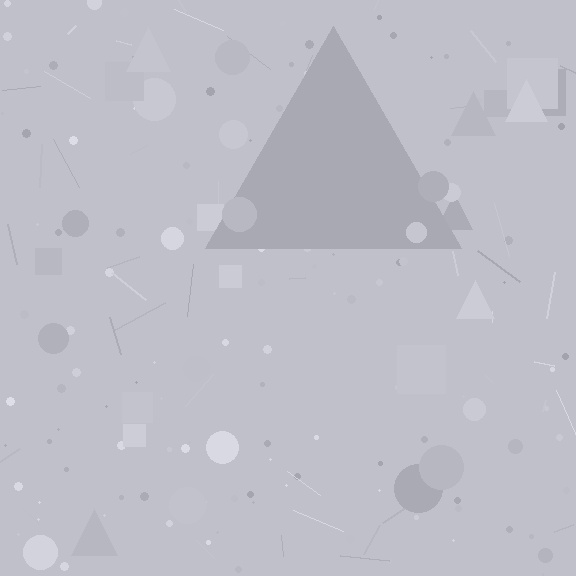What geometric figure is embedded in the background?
A triangle is embedded in the background.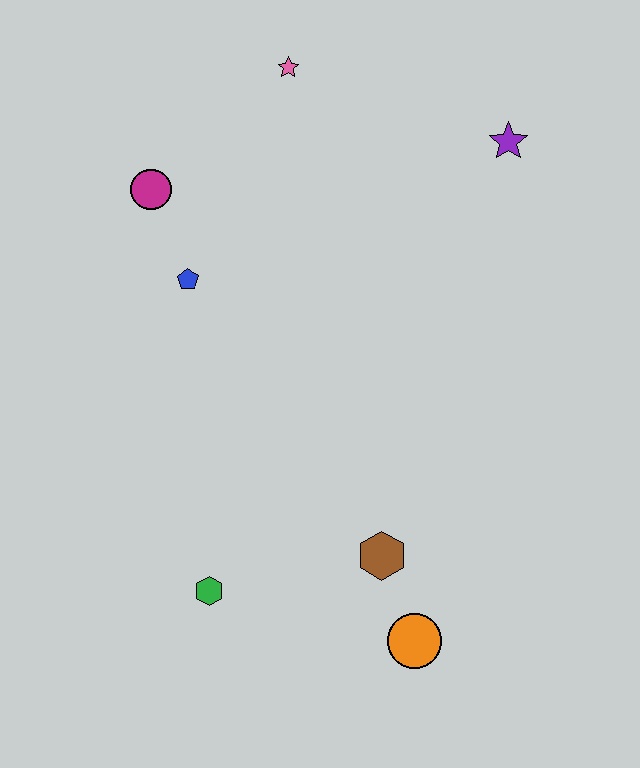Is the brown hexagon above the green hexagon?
Yes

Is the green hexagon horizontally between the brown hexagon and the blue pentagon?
Yes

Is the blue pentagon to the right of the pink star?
No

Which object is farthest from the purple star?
The green hexagon is farthest from the purple star.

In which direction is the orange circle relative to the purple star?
The orange circle is below the purple star.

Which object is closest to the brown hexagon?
The orange circle is closest to the brown hexagon.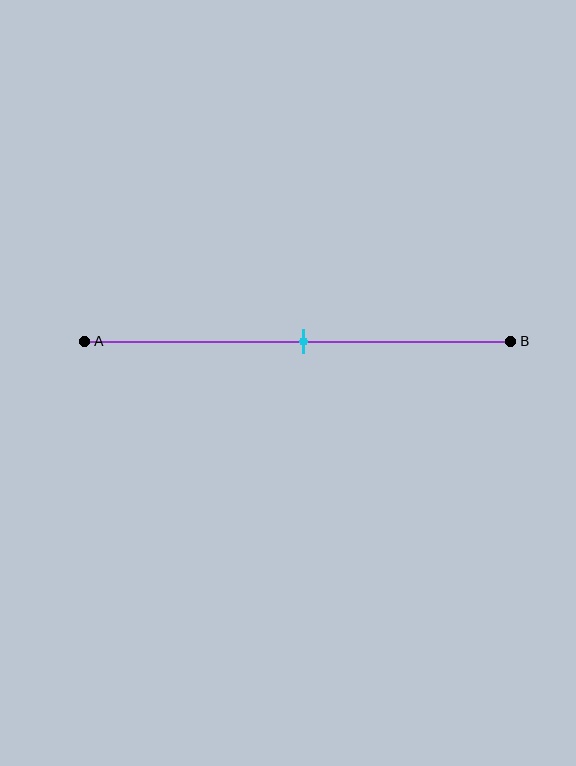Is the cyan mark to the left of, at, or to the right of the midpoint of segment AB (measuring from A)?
The cyan mark is approximately at the midpoint of segment AB.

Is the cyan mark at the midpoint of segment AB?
Yes, the mark is approximately at the midpoint.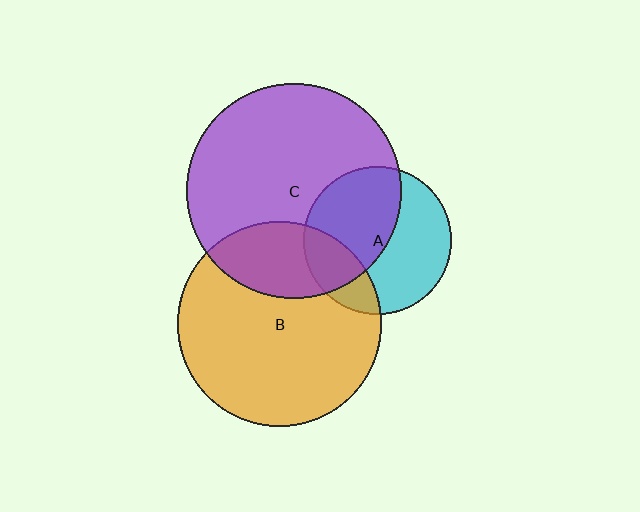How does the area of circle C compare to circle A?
Approximately 2.1 times.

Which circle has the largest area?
Circle C (purple).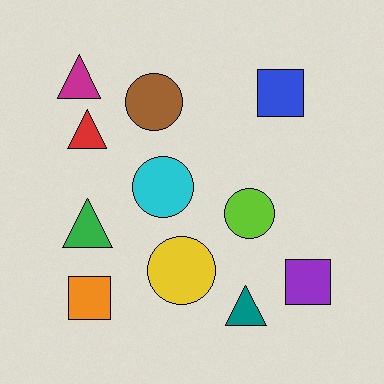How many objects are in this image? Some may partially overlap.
There are 11 objects.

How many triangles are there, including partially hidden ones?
There are 4 triangles.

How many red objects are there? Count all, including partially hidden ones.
There is 1 red object.